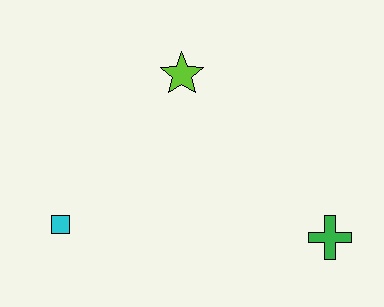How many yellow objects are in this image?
There are no yellow objects.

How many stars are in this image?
There is 1 star.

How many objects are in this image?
There are 3 objects.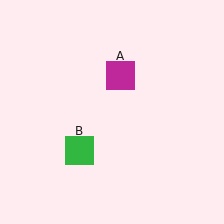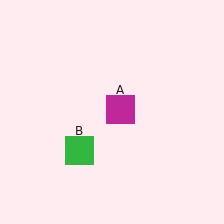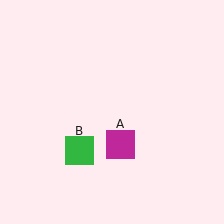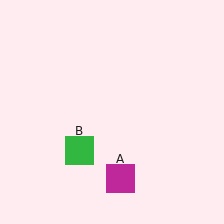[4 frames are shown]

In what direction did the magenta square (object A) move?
The magenta square (object A) moved down.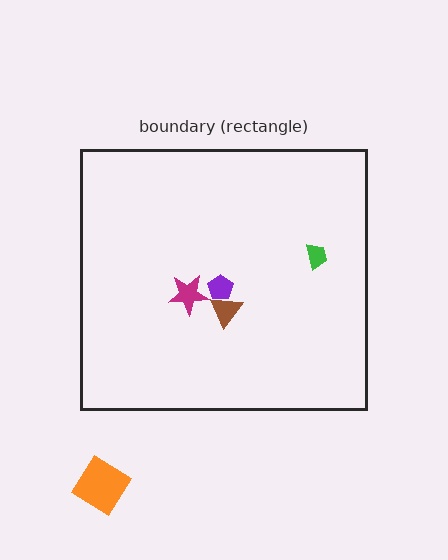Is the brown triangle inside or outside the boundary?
Inside.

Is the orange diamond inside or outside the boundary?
Outside.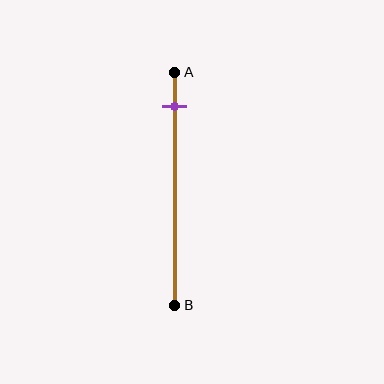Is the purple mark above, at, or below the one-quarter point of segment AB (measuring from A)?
The purple mark is above the one-quarter point of segment AB.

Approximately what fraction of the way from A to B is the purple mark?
The purple mark is approximately 15% of the way from A to B.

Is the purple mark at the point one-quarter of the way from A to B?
No, the mark is at about 15% from A, not at the 25% one-quarter point.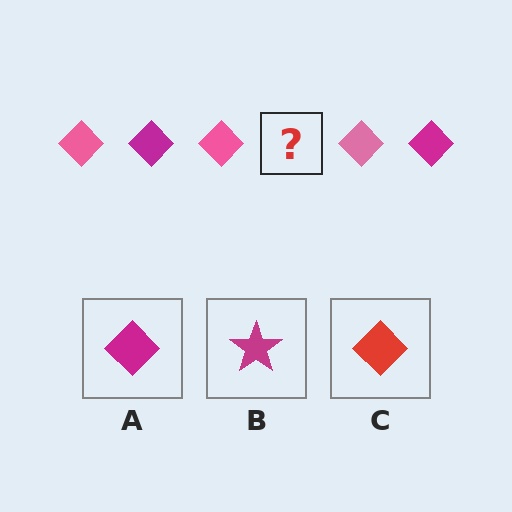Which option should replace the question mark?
Option A.